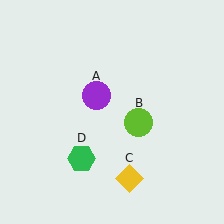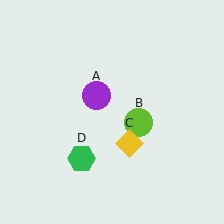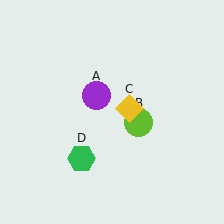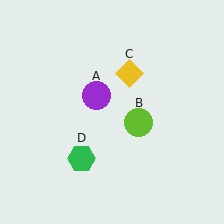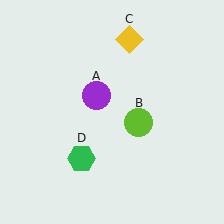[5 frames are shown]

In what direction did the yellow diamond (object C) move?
The yellow diamond (object C) moved up.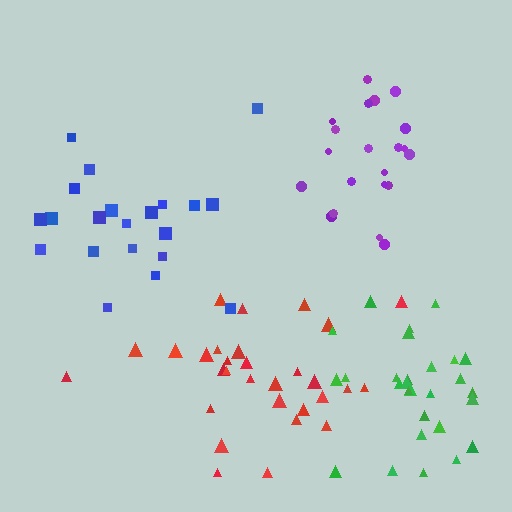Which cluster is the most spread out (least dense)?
Blue.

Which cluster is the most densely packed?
Green.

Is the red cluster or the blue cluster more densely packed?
Red.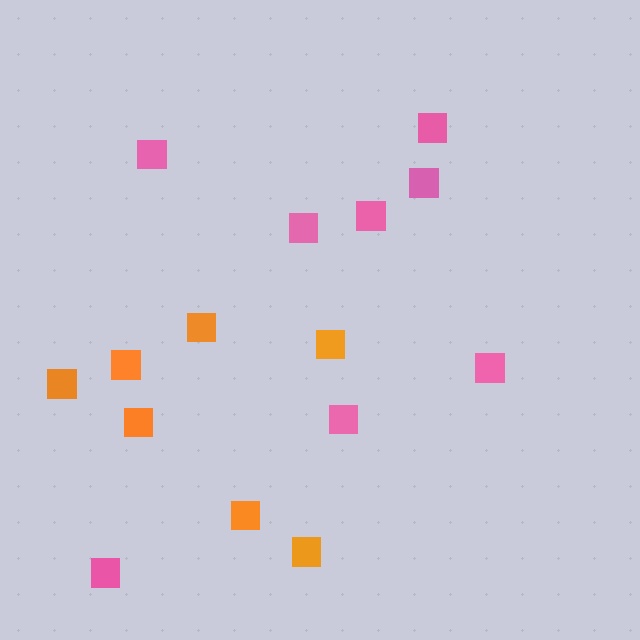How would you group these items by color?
There are 2 groups: one group of orange squares (7) and one group of pink squares (8).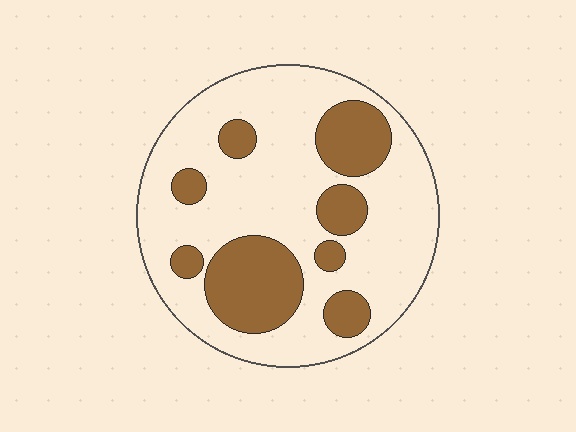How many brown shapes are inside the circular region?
8.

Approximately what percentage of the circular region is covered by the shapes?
Approximately 30%.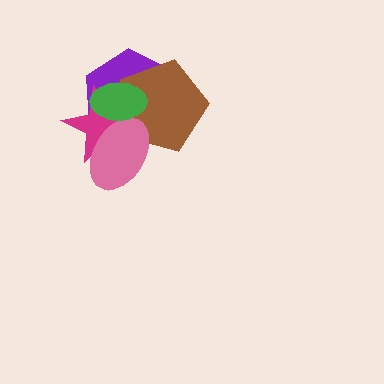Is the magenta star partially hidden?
Yes, it is partially covered by another shape.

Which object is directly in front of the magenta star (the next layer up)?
The brown pentagon is directly in front of the magenta star.